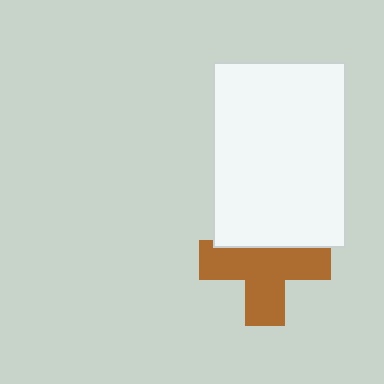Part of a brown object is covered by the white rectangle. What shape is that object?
It is a cross.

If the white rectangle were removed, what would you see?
You would see the complete brown cross.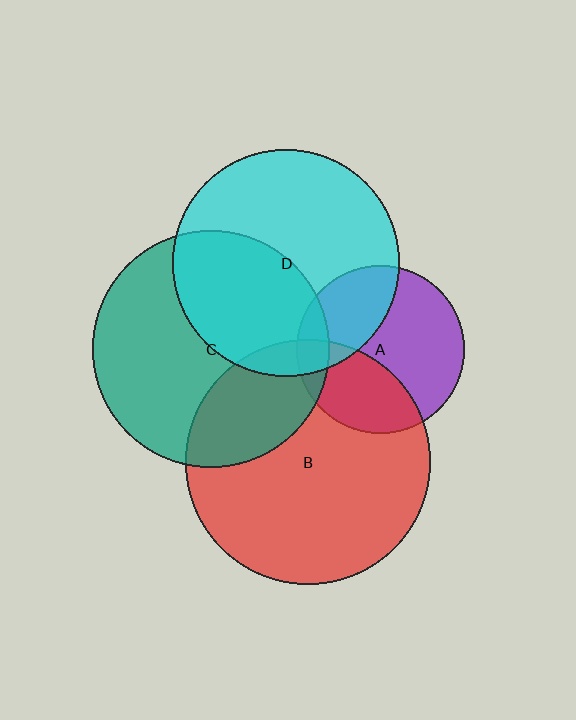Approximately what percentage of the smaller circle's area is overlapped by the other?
Approximately 40%.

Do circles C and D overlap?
Yes.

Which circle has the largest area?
Circle B (red).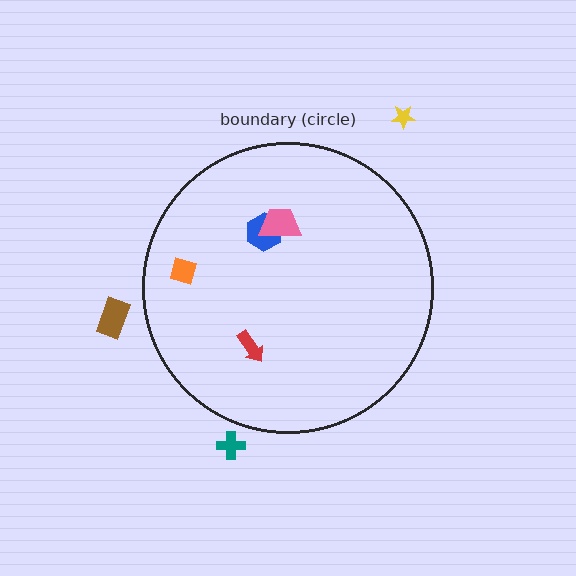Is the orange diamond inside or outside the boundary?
Inside.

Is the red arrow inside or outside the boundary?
Inside.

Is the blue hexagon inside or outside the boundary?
Inside.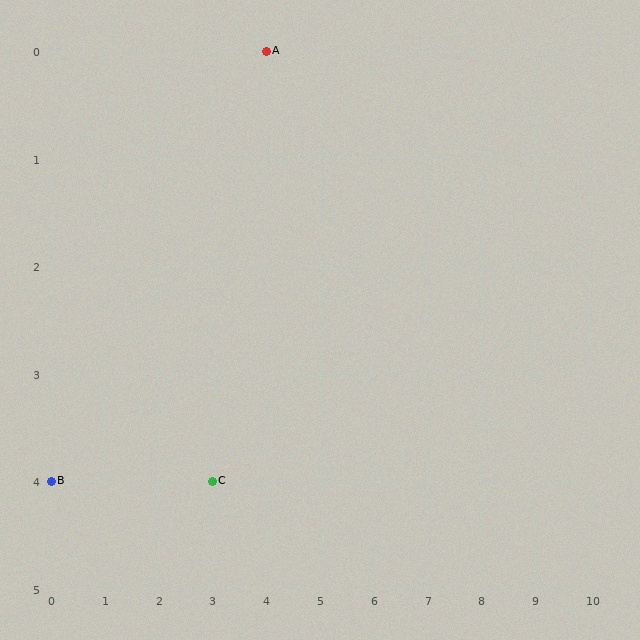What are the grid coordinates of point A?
Point A is at grid coordinates (4, 0).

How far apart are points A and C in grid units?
Points A and C are 1 column and 4 rows apart (about 4.1 grid units diagonally).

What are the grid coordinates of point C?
Point C is at grid coordinates (3, 4).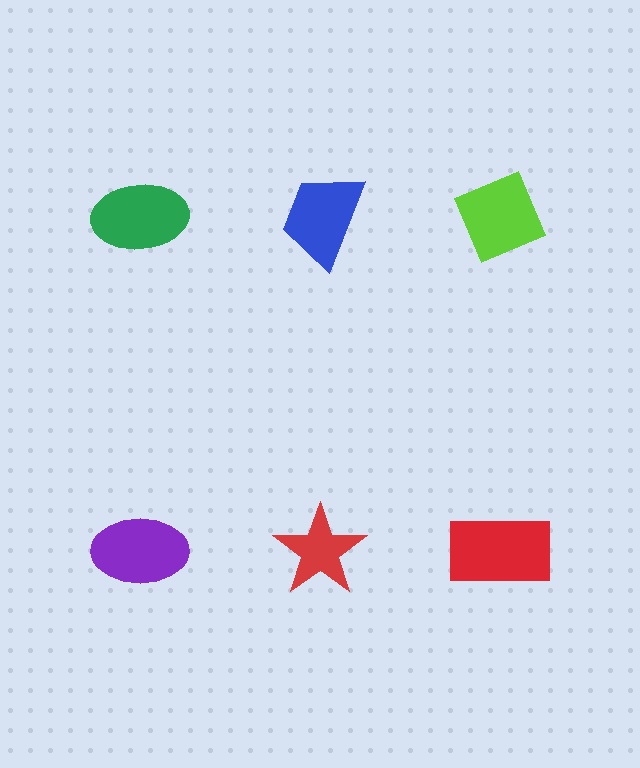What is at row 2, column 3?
A red rectangle.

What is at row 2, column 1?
A purple ellipse.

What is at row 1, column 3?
A lime diamond.